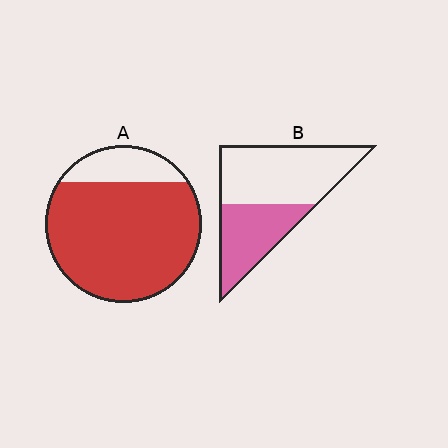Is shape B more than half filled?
No.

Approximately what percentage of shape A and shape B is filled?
A is approximately 80% and B is approximately 40%.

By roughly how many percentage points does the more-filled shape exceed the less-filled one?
By roughly 45 percentage points (A over B).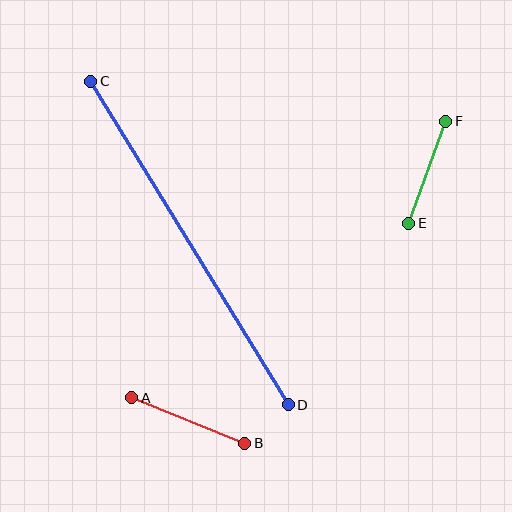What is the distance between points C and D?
The distance is approximately 379 pixels.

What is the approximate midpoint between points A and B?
The midpoint is at approximately (188, 421) pixels.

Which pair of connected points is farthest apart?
Points C and D are farthest apart.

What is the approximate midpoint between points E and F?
The midpoint is at approximately (427, 172) pixels.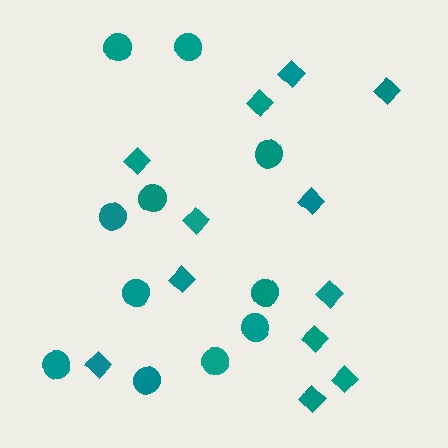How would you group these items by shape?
There are 2 groups: one group of diamonds (12) and one group of circles (11).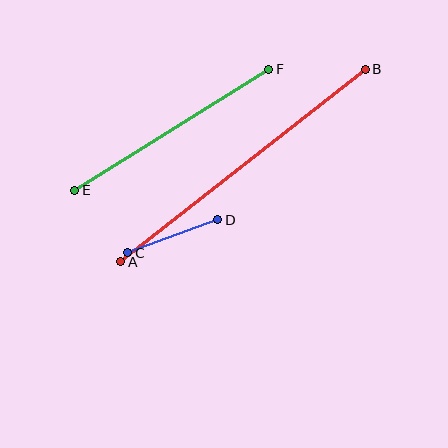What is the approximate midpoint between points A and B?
The midpoint is at approximately (243, 165) pixels.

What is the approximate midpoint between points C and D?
The midpoint is at approximately (173, 236) pixels.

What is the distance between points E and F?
The distance is approximately 228 pixels.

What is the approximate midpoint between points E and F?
The midpoint is at approximately (172, 130) pixels.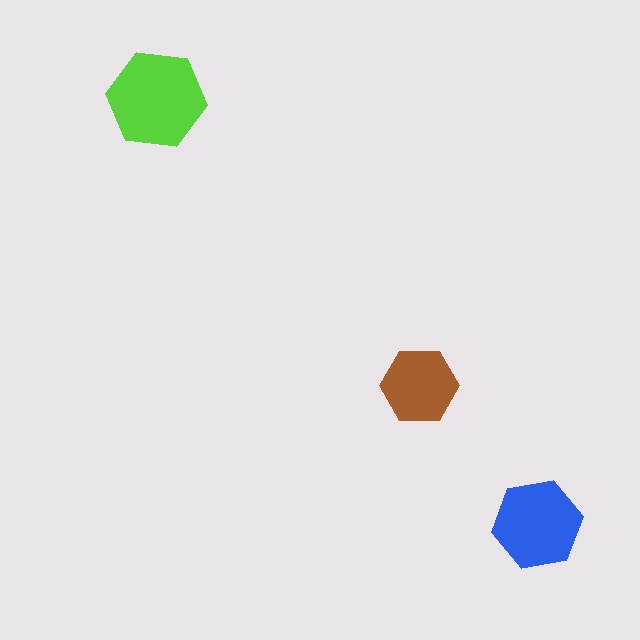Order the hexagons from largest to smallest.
the lime one, the blue one, the brown one.